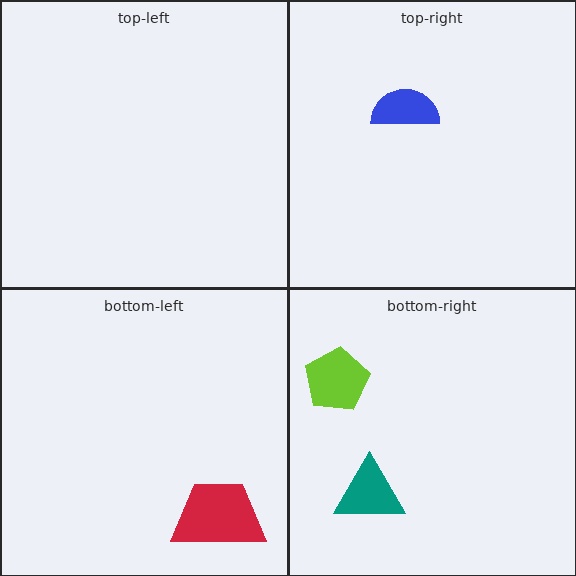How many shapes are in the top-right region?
1.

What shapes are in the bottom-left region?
The red trapezoid.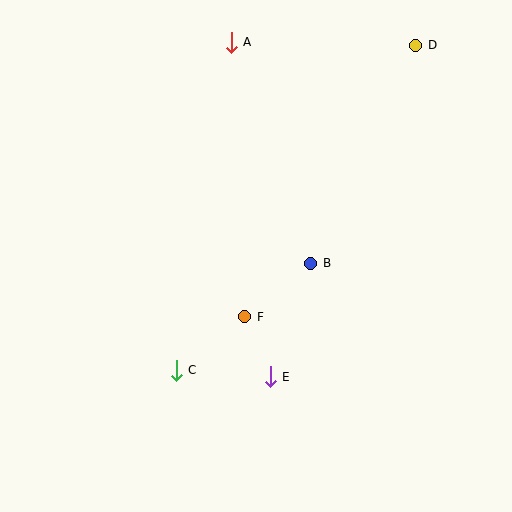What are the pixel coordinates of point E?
Point E is at (270, 377).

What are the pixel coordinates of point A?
Point A is at (231, 42).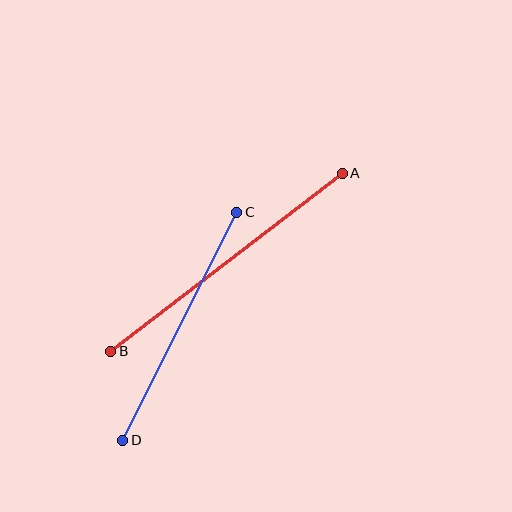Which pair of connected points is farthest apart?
Points A and B are farthest apart.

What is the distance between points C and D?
The distance is approximately 255 pixels.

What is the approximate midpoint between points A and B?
The midpoint is at approximately (226, 262) pixels.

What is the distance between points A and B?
The distance is approximately 292 pixels.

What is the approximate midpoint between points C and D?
The midpoint is at approximately (180, 326) pixels.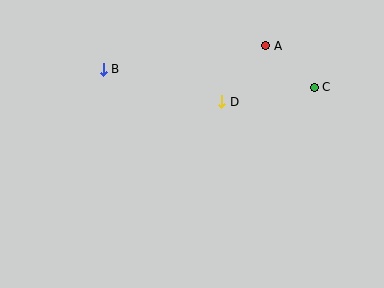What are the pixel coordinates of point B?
Point B is at (103, 69).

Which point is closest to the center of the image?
Point D at (222, 102) is closest to the center.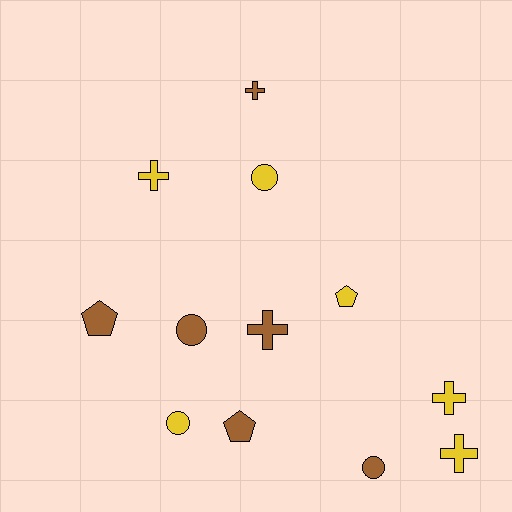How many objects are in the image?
There are 12 objects.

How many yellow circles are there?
There are 2 yellow circles.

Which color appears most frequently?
Yellow, with 6 objects.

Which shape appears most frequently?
Cross, with 5 objects.